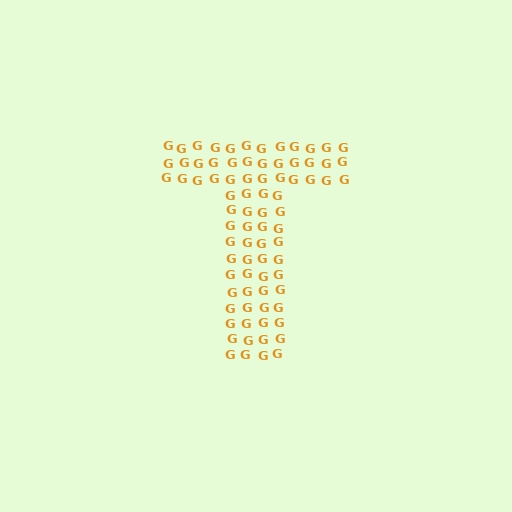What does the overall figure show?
The overall figure shows the letter T.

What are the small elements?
The small elements are letter G's.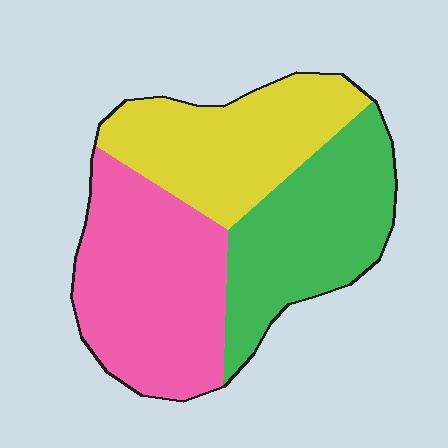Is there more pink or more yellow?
Pink.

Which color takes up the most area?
Pink, at roughly 40%.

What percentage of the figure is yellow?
Yellow takes up between a quarter and a half of the figure.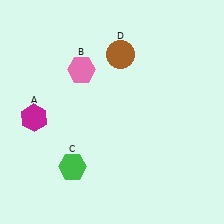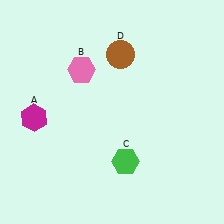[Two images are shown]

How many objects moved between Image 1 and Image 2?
1 object moved between the two images.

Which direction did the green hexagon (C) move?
The green hexagon (C) moved right.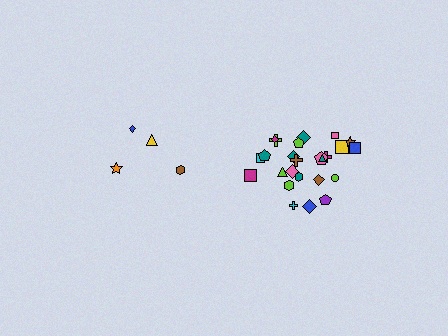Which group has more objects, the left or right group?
The right group.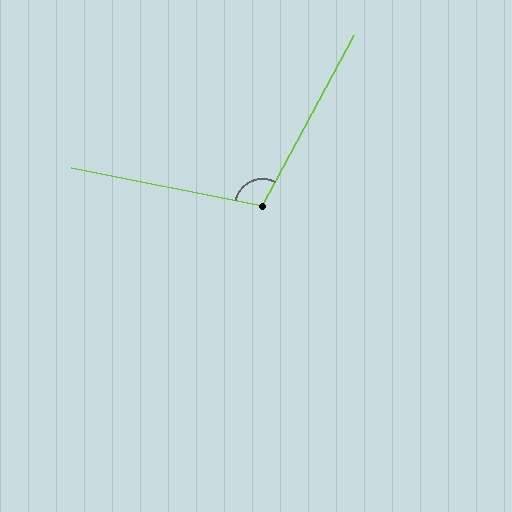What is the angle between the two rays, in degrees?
Approximately 107 degrees.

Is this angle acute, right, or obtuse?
It is obtuse.